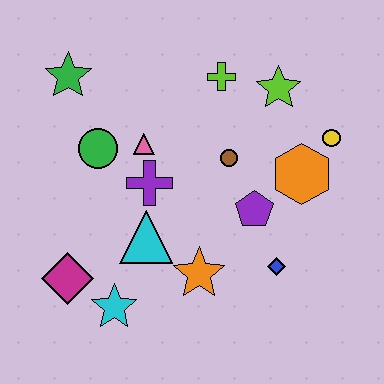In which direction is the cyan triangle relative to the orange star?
The cyan triangle is to the left of the orange star.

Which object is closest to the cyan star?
The magenta diamond is closest to the cyan star.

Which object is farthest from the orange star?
The green star is farthest from the orange star.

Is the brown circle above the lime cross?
No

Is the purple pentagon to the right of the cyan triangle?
Yes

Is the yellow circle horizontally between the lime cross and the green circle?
No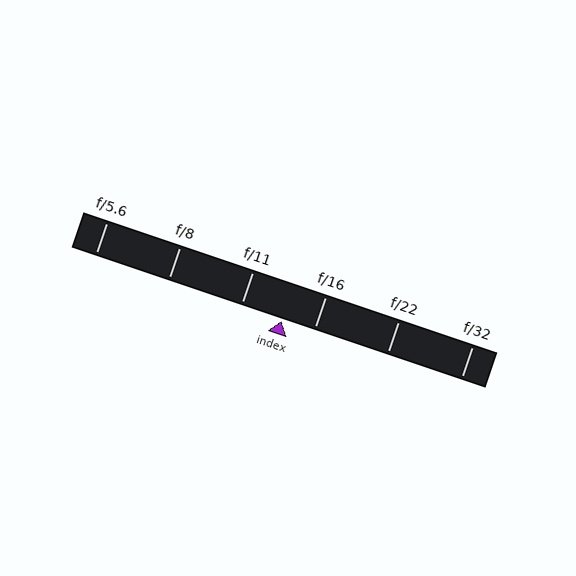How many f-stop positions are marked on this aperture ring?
There are 6 f-stop positions marked.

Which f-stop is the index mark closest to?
The index mark is closest to f/16.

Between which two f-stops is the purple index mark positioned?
The index mark is between f/11 and f/16.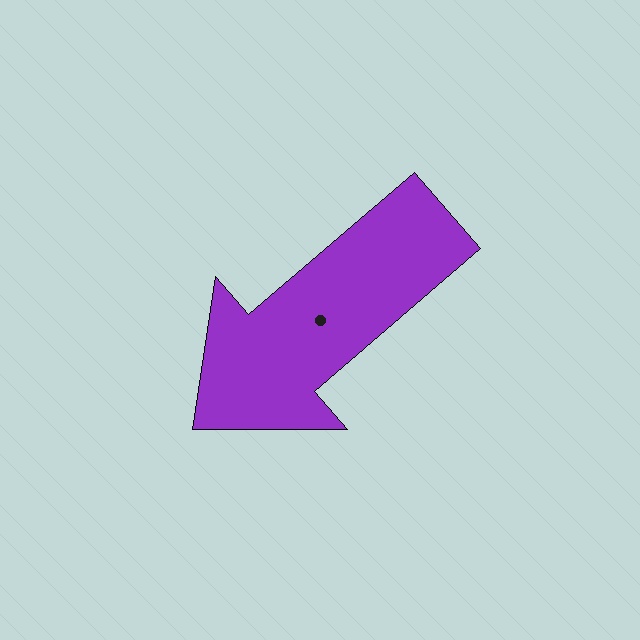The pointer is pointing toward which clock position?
Roughly 8 o'clock.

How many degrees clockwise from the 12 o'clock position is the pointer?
Approximately 229 degrees.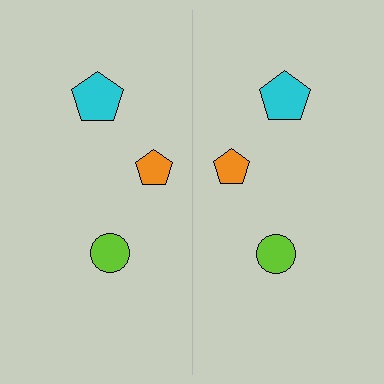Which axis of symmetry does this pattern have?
The pattern has a vertical axis of symmetry running through the center of the image.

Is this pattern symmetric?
Yes, this pattern has bilateral (reflection) symmetry.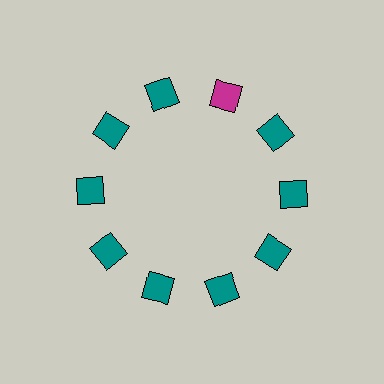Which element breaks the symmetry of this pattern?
The magenta square at roughly the 1 o'clock position breaks the symmetry. All other shapes are teal squares.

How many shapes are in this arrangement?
There are 10 shapes arranged in a ring pattern.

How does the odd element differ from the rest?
It has a different color: magenta instead of teal.